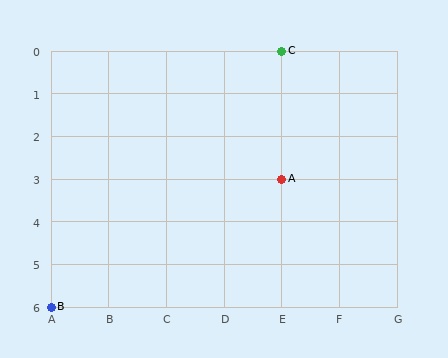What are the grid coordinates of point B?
Point B is at grid coordinates (A, 6).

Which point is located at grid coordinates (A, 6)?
Point B is at (A, 6).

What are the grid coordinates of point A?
Point A is at grid coordinates (E, 3).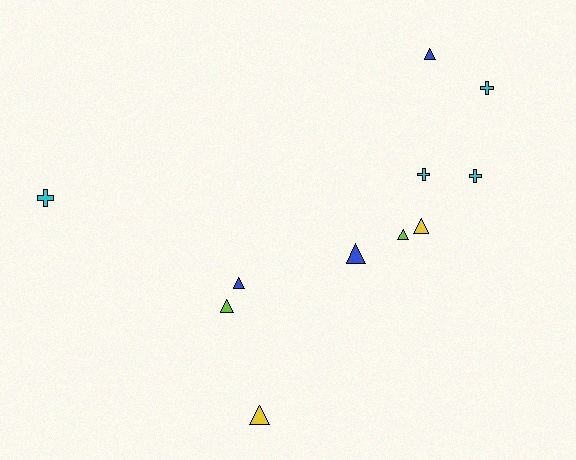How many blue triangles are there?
There are 3 blue triangles.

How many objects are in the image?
There are 11 objects.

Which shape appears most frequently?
Triangle, with 7 objects.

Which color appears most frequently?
Cyan, with 4 objects.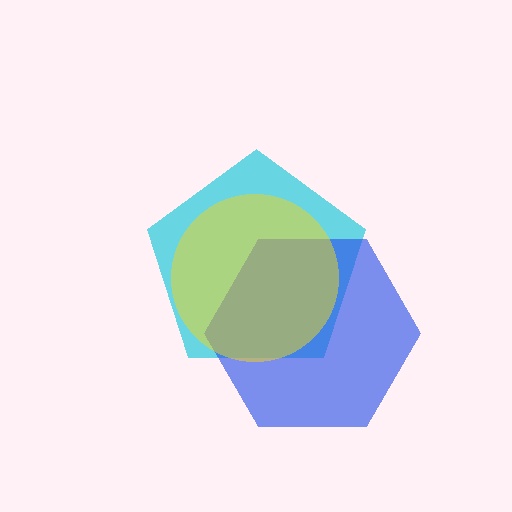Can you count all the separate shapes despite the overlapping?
Yes, there are 3 separate shapes.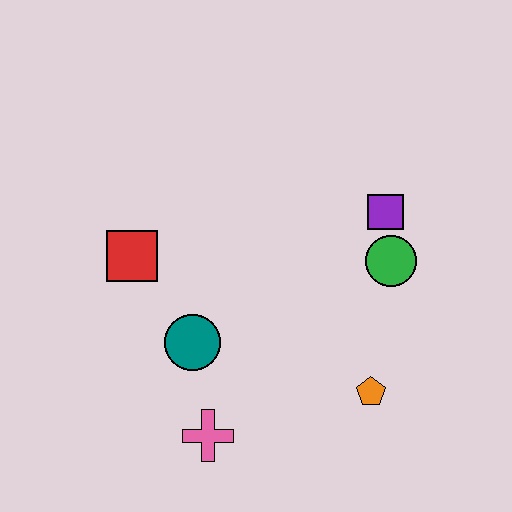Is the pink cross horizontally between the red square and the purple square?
Yes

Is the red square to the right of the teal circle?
No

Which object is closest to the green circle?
The purple square is closest to the green circle.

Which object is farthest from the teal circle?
The purple square is farthest from the teal circle.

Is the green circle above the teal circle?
Yes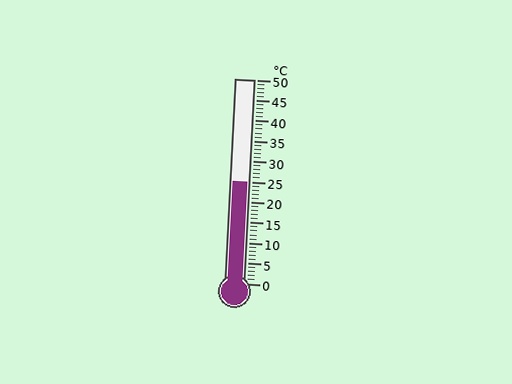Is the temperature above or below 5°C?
The temperature is above 5°C.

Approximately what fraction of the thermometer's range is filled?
The thermometer is filled to approximately 50% of its range.